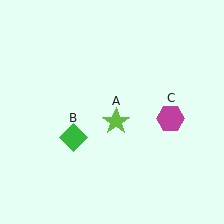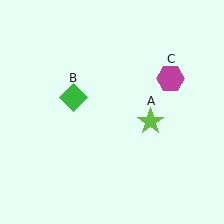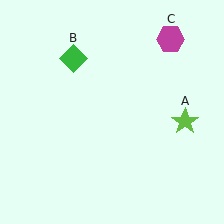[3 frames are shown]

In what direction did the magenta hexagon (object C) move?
The magenta hexagon (object C) moved up.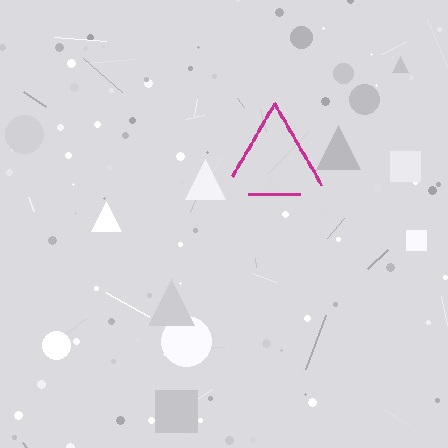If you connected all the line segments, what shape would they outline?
They would outline a triangle.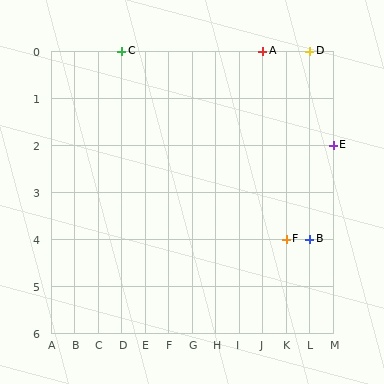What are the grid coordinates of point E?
Point E is at grid coordinates (M, 2).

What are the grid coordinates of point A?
Point A is at grid coordinates (J, 0).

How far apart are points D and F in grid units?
Points D and F are 1 column and 4 rows apart (about 4.1 grid units diagonally).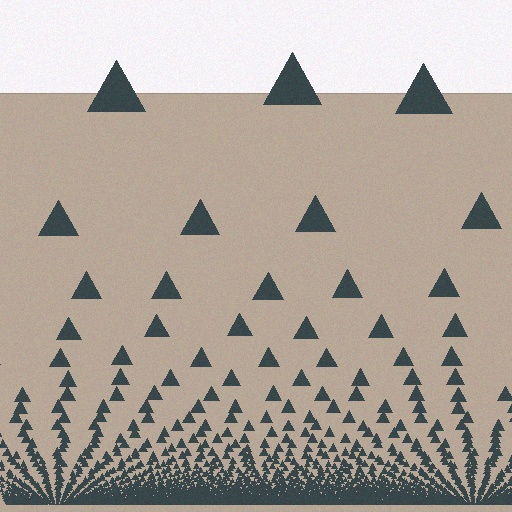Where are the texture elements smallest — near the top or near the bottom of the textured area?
Near the bottom.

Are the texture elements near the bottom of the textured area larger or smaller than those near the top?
Smaller. The gradient is inverted — elements near the bottom are smaller and denser.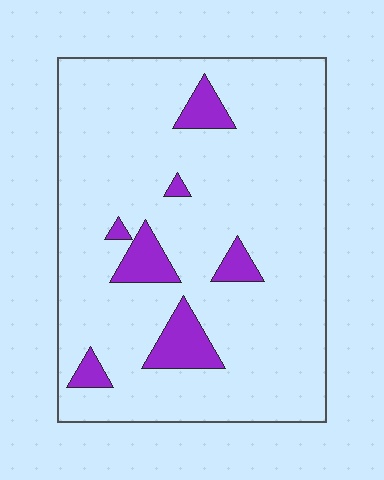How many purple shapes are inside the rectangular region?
7.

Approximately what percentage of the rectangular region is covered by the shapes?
Approximately 10%.